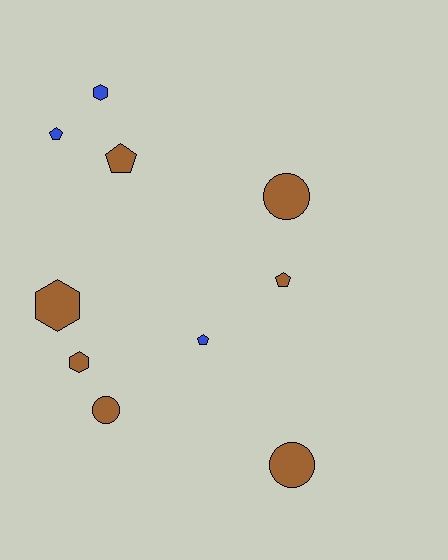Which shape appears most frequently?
Pentagon, with 4 objects.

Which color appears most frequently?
Brown, with 7 objects.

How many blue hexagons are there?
There is 1 blue hexagon.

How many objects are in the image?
There are 10 objects.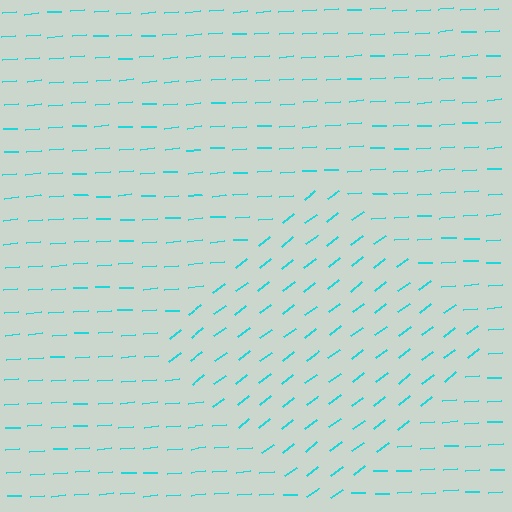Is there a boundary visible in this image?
Yes, there is a texture boundary formed by a change in line orientation.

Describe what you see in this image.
The image is filled with small cyan line segments. A diamond region in the image has lines oriented differently from the surrounding lines, creating a visible texture boundary.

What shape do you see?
I see a diamond.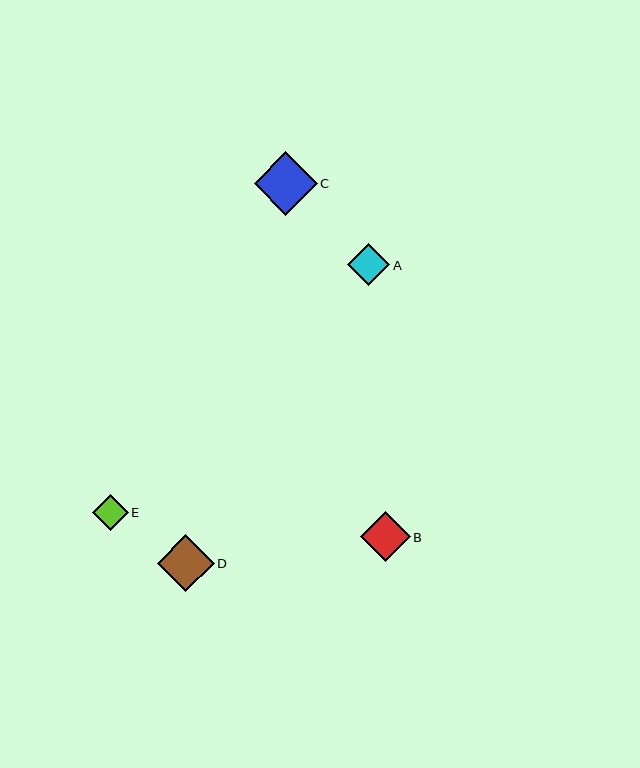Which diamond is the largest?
Diamond C is the largest with a size of approximately 63 pixels.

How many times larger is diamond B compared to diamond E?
Diamond B is approximately 1.4 times the size of diamond E.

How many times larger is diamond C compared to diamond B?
Diamond C is approximately 1.3 times the size of diamond B.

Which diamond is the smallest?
Diamond E is the smallest with a size of approximately 36 pixels.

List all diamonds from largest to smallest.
From largest to smallest: C, D, B, A, E.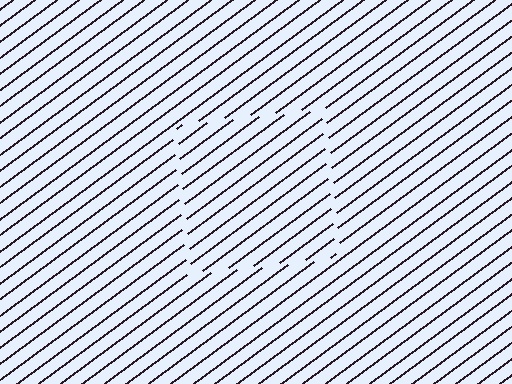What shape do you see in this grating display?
An illusory square. The interior of the shape contains the same grating, shifted by half a period — the contour is defined by the phase discontinuity where line-ends from the inner and outer gratings abut.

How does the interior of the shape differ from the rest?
The interior of the shape contains the same grating, shifted by half a period — the contour is defined by the phase discontinuity where line-ends from the inner and outer gratings abut.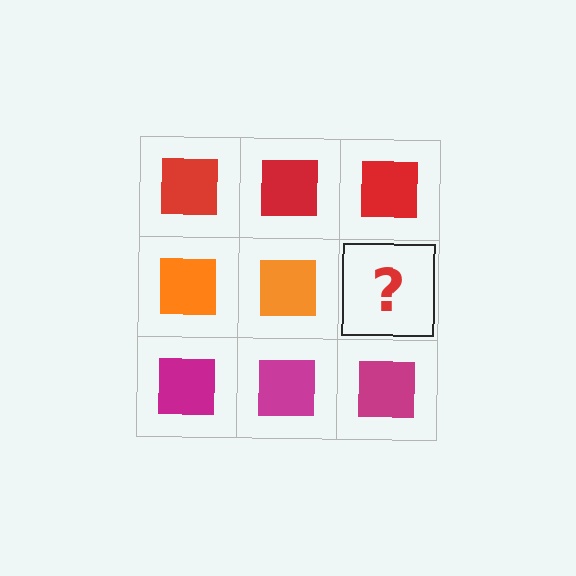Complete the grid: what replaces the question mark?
The question mark should be replaced with an orange square.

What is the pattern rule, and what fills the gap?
The rule is that each row has a consistent color. The gap should be filled with an orange square.